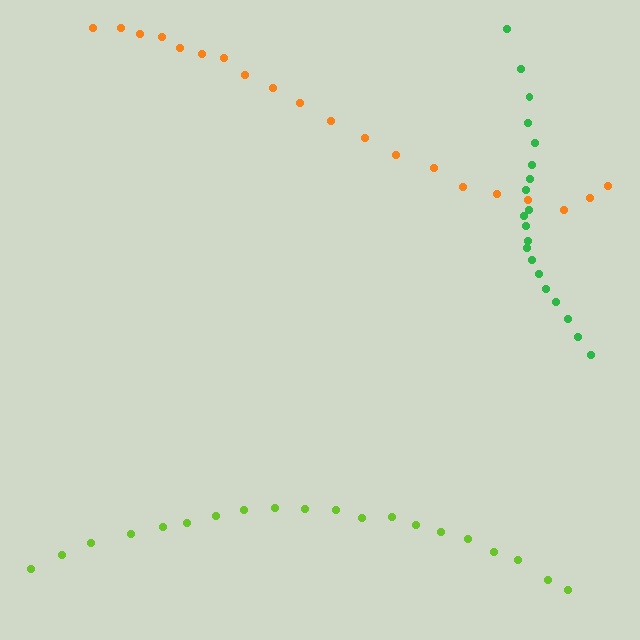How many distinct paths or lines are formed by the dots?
There are 3 distinct paths.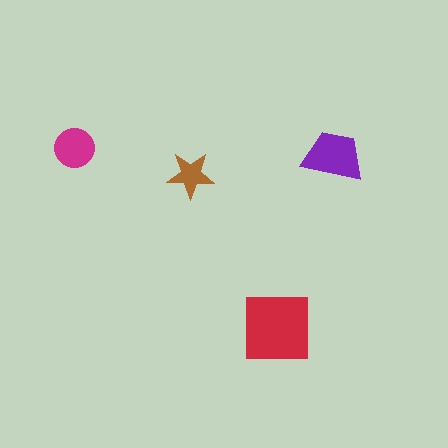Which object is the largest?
The red square.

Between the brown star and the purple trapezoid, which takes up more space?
The purple trapezoid.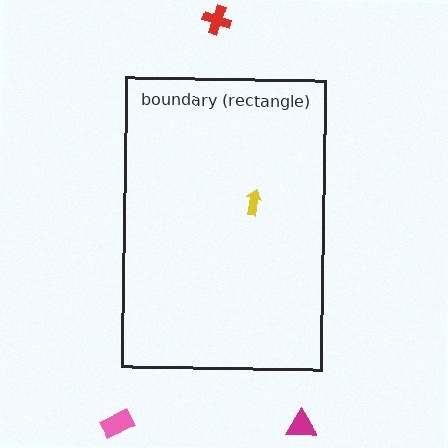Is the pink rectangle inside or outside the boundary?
Outside.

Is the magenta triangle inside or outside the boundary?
Outside.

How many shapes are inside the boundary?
1 inside, 3 outside.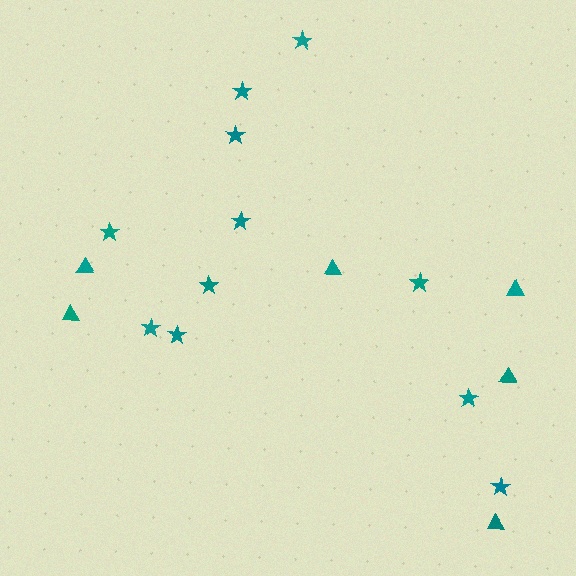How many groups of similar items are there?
There are 2 groups: one group of triangles (6) and one group of stars (11).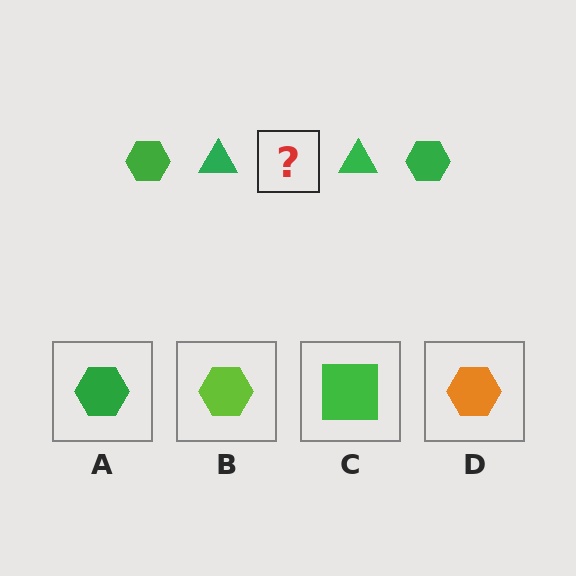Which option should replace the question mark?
Option A.